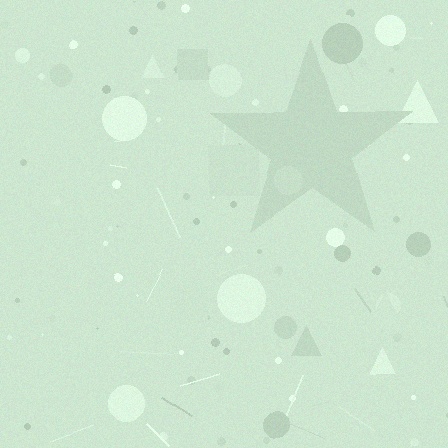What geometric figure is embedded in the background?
A star is embedded in the background.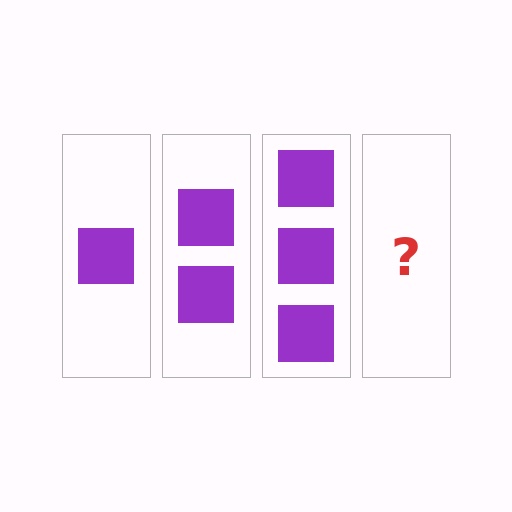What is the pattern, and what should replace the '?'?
The pattern is that each step adds one more square. The '?' should be 4 squares.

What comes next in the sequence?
The next element should be 4 squares.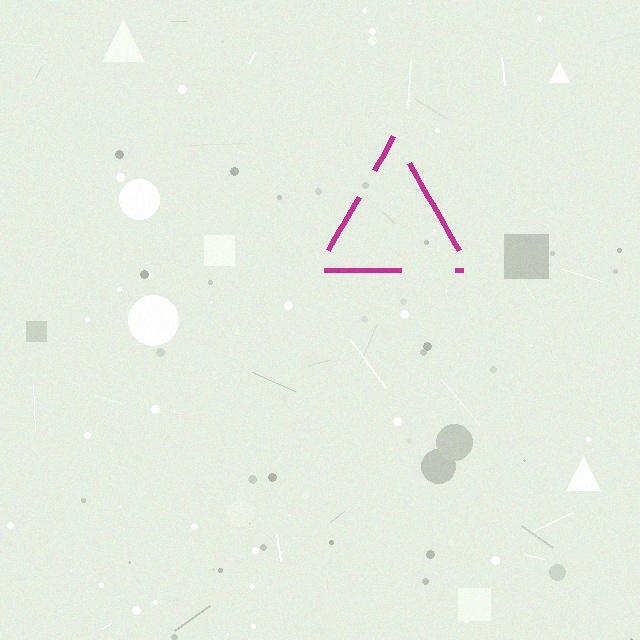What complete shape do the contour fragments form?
The contour fragments form a triangle.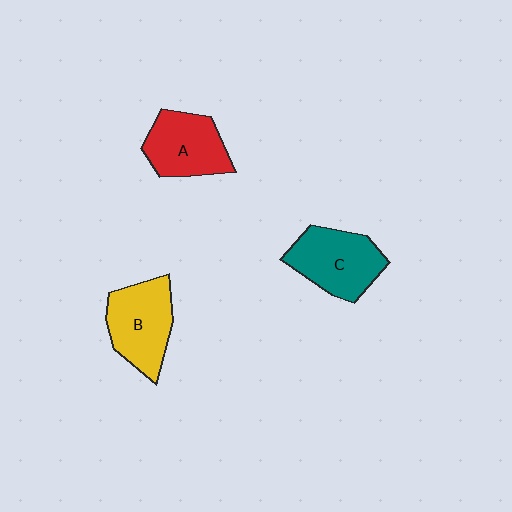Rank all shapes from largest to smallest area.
From largest to smallest: C (teal), B (yellow), A (red).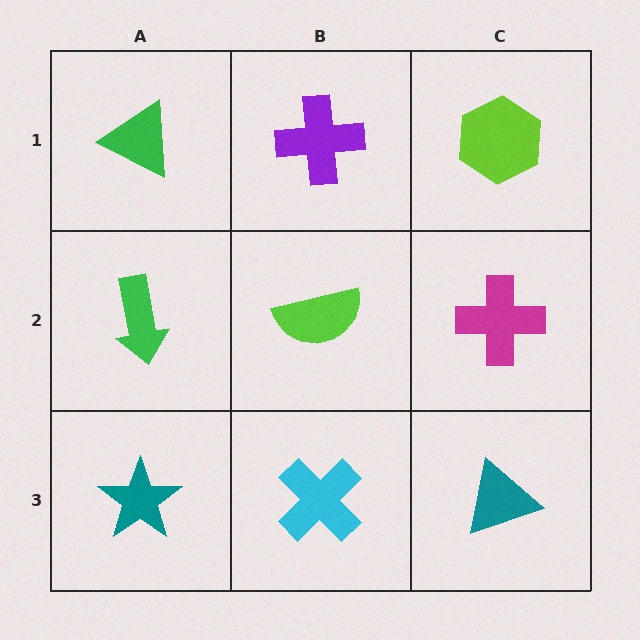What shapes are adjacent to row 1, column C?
A magenta cross (row 2, column C), a purple cross (row 1, column B).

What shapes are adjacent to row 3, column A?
A green arrow (row 2, column A), a cyan cross (row 3, column B).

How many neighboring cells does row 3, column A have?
2.